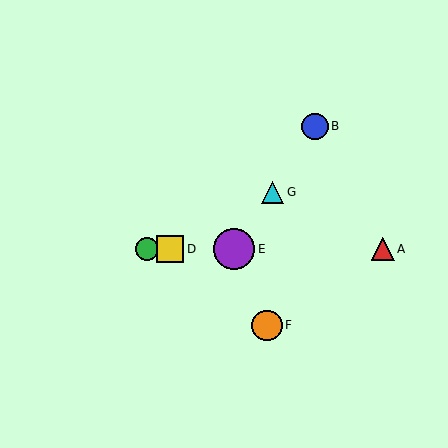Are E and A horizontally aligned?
Yes, both are at y≈249.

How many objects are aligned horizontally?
4 objects (A, C, D, E) are aligned horizontally.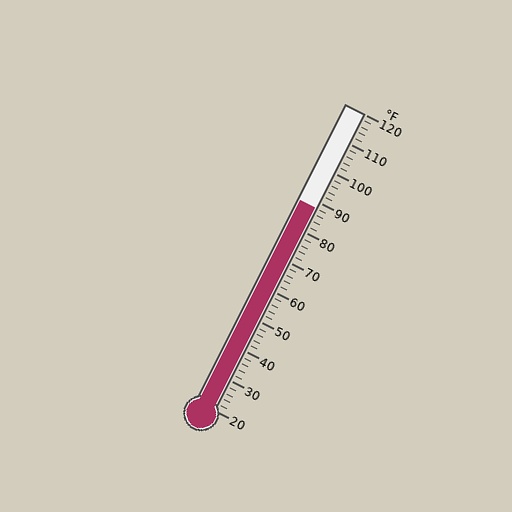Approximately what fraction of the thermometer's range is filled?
The thermometer is filled to approximately 70% of its range.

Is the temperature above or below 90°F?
The temperature is below 90°F.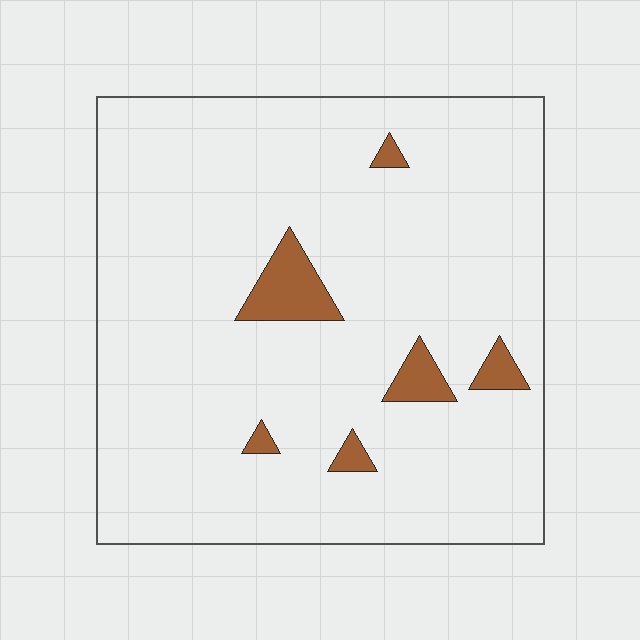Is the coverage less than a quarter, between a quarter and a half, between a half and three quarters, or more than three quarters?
Less than a quarter.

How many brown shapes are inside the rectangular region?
6.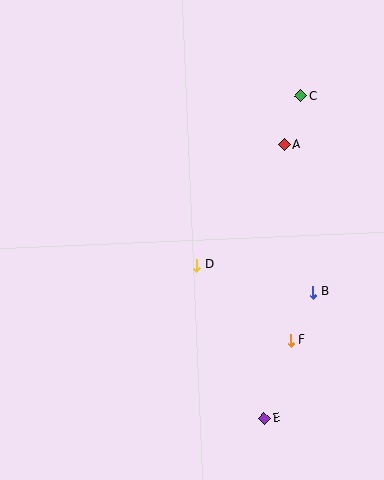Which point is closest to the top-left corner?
Point C is closest to the top-left corner.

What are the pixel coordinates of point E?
Point E is at (265, 418).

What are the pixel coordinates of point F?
Point F is at (291, 340).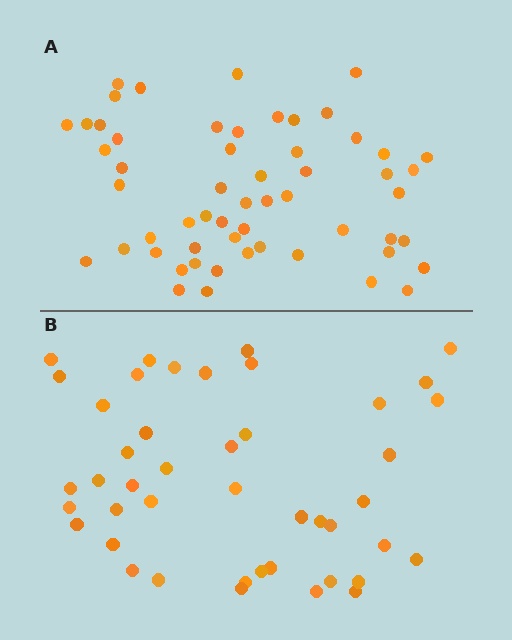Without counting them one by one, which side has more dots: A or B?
Region A (the top region) has more dots.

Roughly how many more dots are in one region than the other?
Region A has roughly 12 or so more dots than region B.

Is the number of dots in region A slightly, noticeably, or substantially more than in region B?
Region A has noticeably more, but not dramatically so. The ratio is roughly 1.3 to 1.